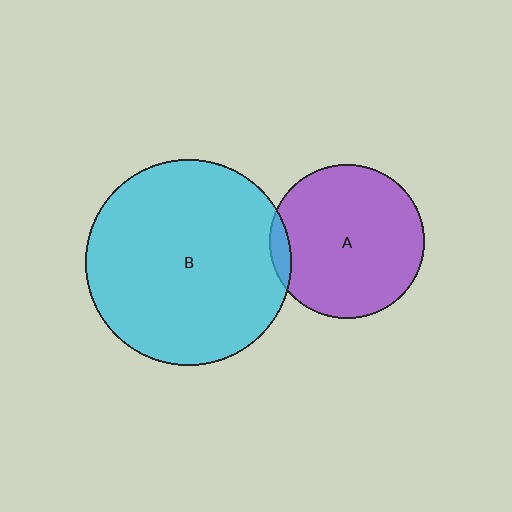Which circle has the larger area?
Circle B (cyan).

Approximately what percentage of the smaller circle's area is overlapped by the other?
Approximately 5%.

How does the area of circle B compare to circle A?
Approximately 1.8 times.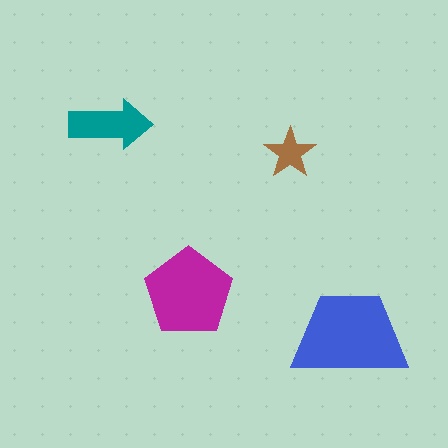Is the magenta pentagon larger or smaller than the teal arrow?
Larger.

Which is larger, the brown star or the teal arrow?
The teal arrow.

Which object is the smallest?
The brown star.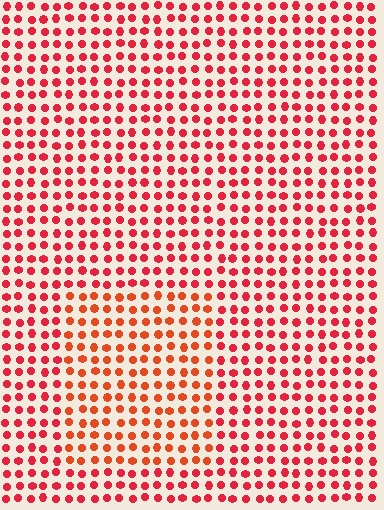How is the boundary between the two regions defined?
The boundary is defined purely by a slight shift in hue (about 21 degrees). Spacing, size, and orientation are identical on both sides.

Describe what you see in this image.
The image is filled with small red elements in a uniform arrangement. A rectangle-shaped region is visible where the elements are tinted to a slightly different hue, forming a subtle color boundary.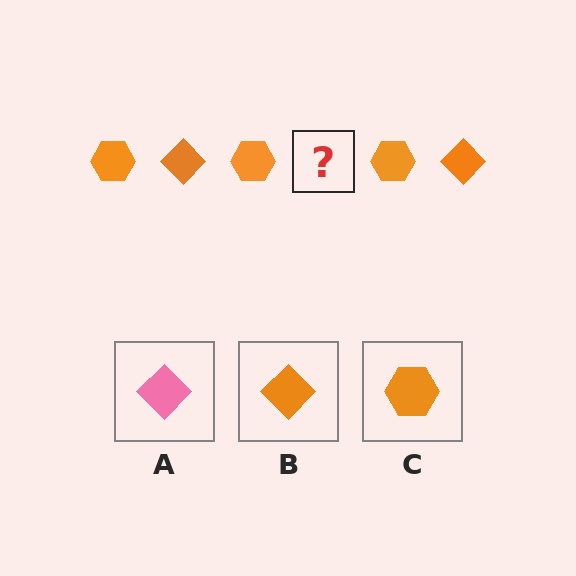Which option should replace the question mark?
Option B.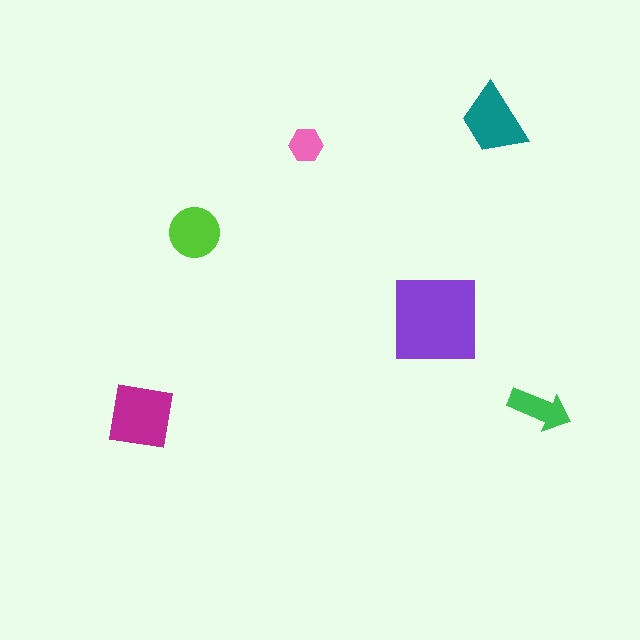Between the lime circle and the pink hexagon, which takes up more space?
The lime circle.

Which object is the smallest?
The pink hexagon.